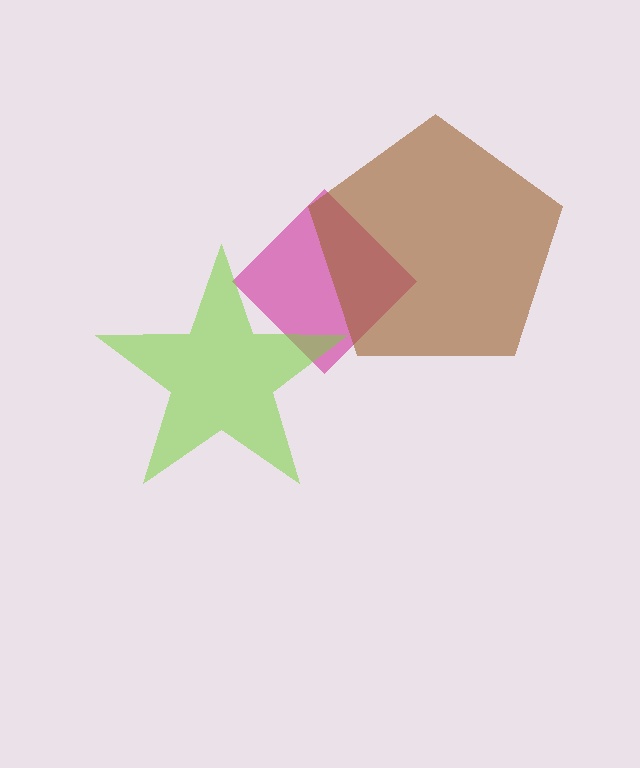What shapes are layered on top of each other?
The layered shapes are: a magenta diamond, a lime star, a brown pentagon.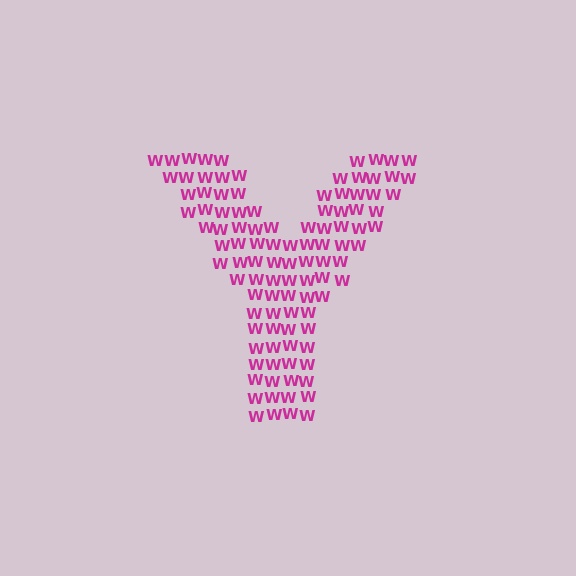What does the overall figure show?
The overall figure shows the letter Y.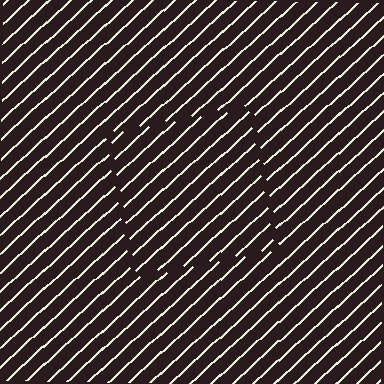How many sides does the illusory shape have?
4 sides — the line-ends trace a square.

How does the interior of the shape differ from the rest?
The interior of the shape contains the same grating, shifted by half a period — the contour is defined by the phase discontinuity where line-ends from the inner and outer gratings abut.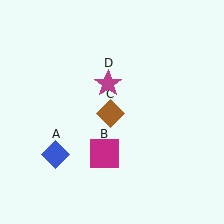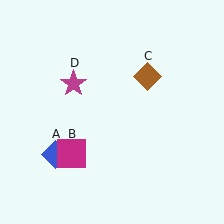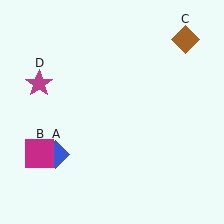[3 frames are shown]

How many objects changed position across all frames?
3 objects changed position: magenta square (object B), brown diamond (object C), magenta star (object D).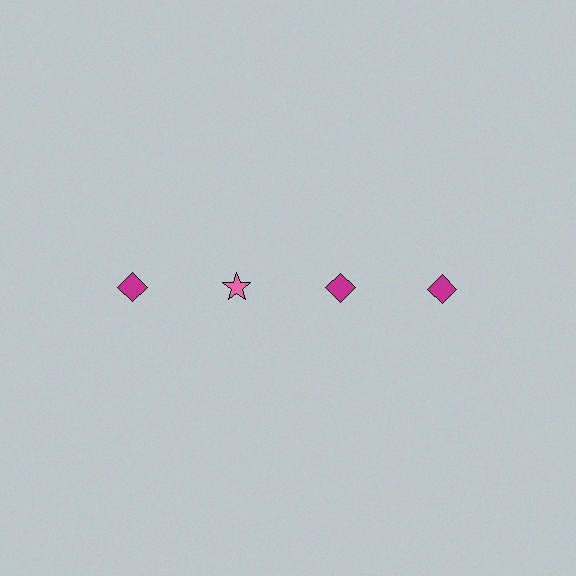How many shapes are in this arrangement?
There are 4 shapes arranged in a grid pattern.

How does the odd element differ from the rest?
It differs in both color (pink instead of magenta) and shape (star instead of diamond).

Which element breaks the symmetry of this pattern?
The pink star in the top row, second from left column breaks the symmetry. All other shapes are magenta diamonds.